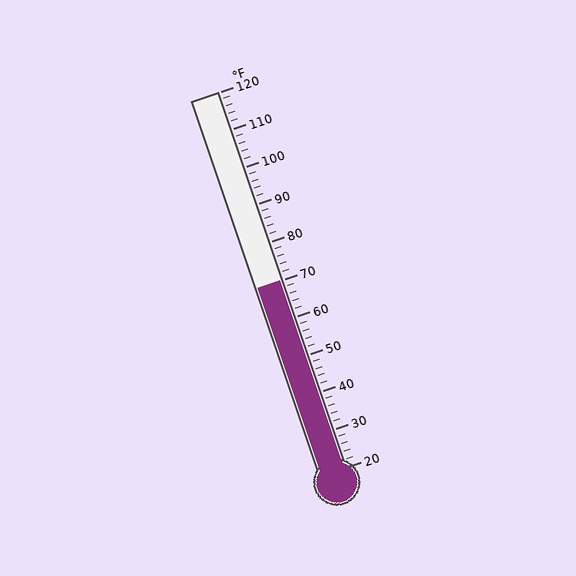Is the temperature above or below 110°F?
The temperature is below 110°F.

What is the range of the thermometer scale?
The thermometer scale ranges from 20°F to 120°F.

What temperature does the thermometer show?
The thermometer shows approximately 70°F.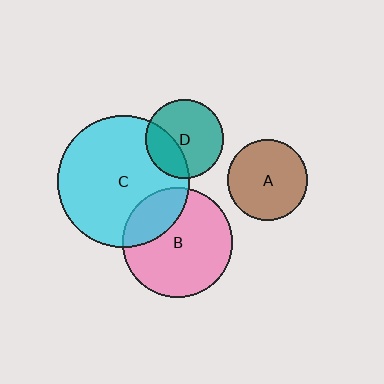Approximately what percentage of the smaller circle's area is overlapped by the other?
Approximately 25%.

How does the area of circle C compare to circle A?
Approximately 2.7 times.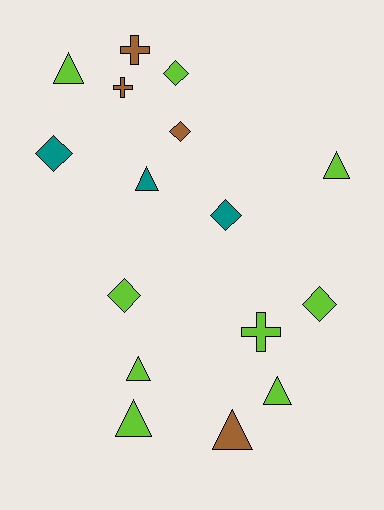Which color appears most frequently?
Lime, with 9 objects.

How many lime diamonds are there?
There are 3 lime diamonds.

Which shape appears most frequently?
Triangle, with 7 objects.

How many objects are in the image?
There are 16 objects.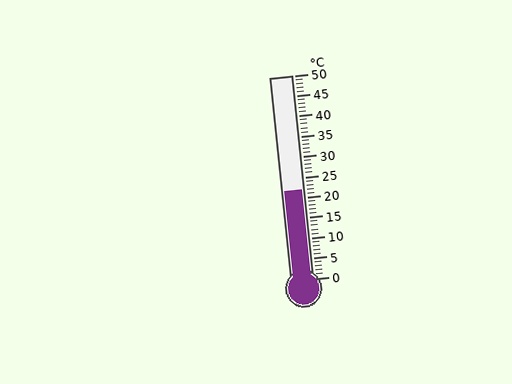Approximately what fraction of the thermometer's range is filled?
The thermometer is filled to approximately 45% of its range.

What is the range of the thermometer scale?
The thermometer scale ranges from 0°C to 50°C.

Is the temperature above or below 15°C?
The temperature is above 15°C.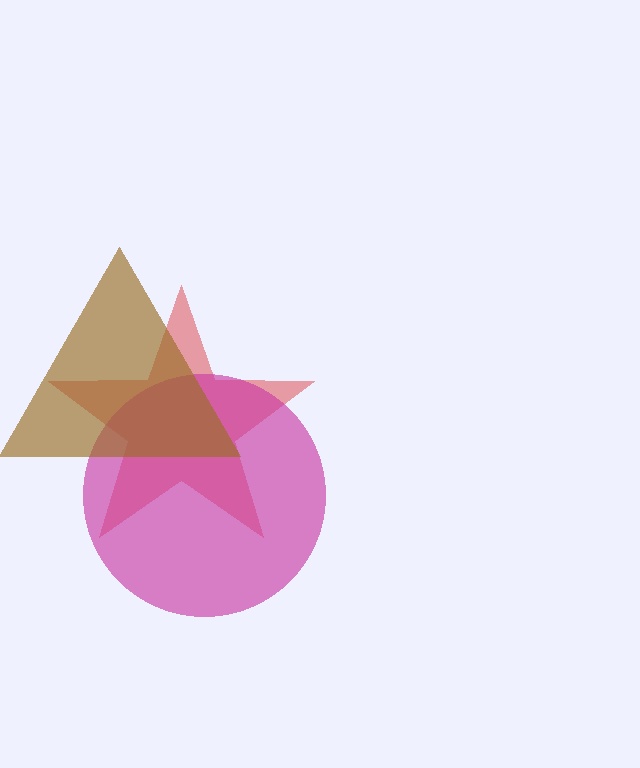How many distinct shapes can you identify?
There are 3 distinct shapes: a red star, a magenta circle, a brown triangle.